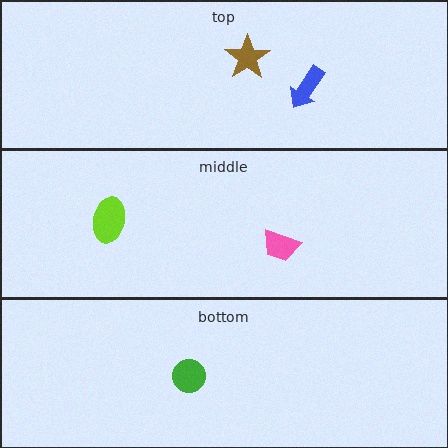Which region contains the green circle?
The bottom region.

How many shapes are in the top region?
2.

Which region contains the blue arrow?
The top region.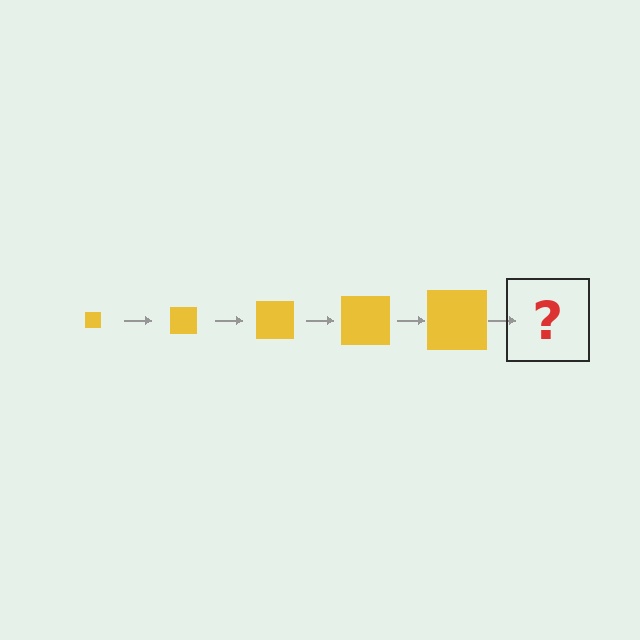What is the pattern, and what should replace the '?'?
The pattern is that the square gets progressively larger each step. The '?' should be a yellow square, larger than the previous one.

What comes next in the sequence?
The next element should be a yellow square, larger than the previous one.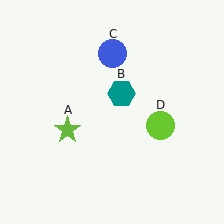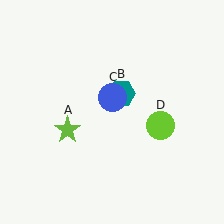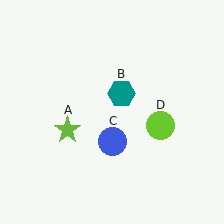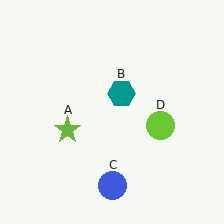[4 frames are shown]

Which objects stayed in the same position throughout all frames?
Lime star (object A) and teal hexagon (object B) and lime circle (object D) remained stationary.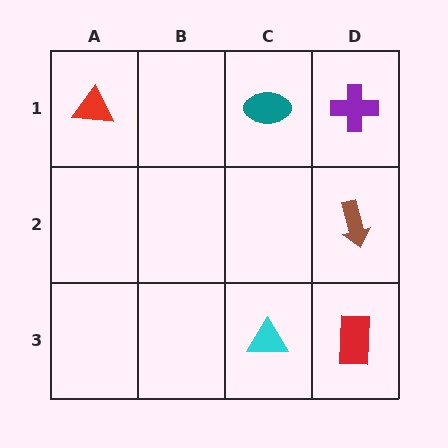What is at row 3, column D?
A red rectangle.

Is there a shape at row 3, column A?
No, that cell is empty.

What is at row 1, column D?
A purple cross.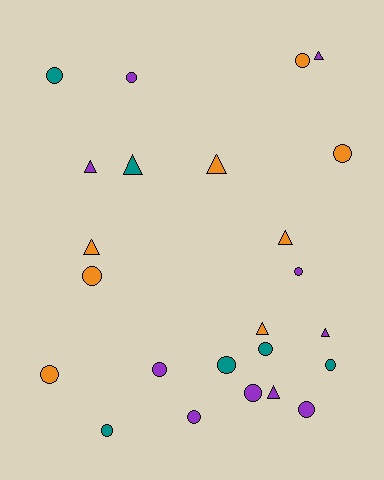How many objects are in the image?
There are 24 objects.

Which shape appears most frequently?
Circle, with 15 objects.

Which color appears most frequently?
Purple, with 10 objects.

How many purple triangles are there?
There are 4 purple triangles.